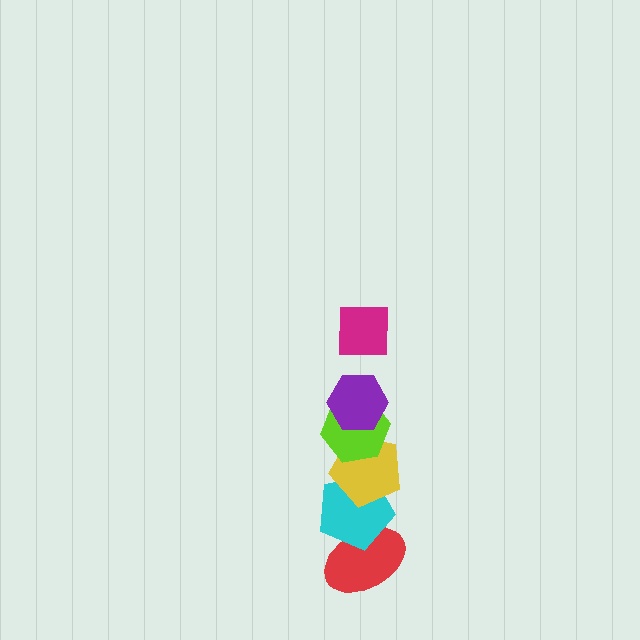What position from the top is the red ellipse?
The red ellipse is 6th from the top.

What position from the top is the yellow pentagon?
The yellow pentagon is 4th from the top.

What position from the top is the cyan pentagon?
The cyan pentagon is 5th from the top.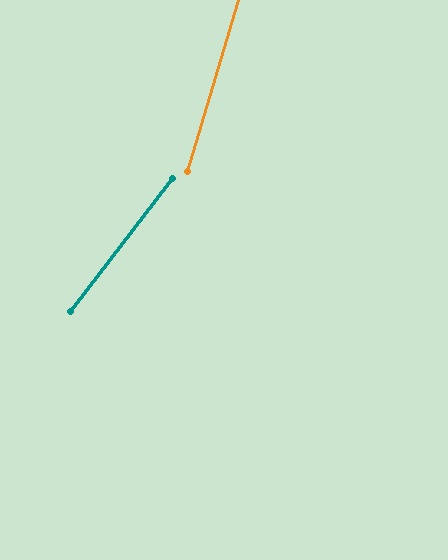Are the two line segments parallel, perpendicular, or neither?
Neither parallel nor perpendicular — they differ by about 21°.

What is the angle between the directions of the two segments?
Approximately 21 degrees.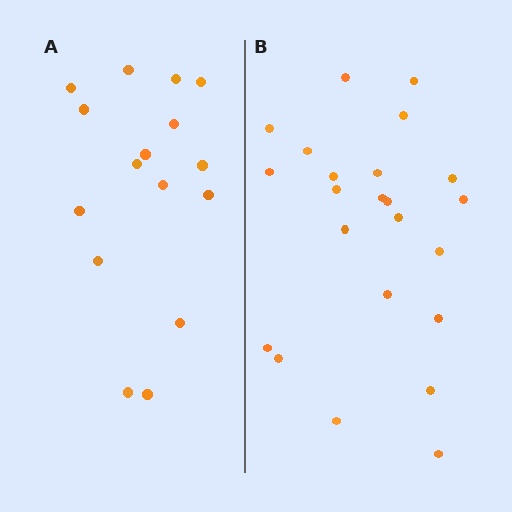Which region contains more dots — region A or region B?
Region B (the right region) has more dots.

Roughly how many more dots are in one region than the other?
Region B has roughly 8 or so more dots than region A.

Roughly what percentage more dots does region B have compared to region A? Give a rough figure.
About 45% more.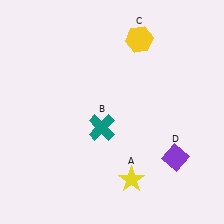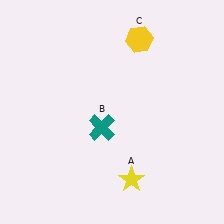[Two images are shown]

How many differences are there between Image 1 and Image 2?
There is 1 difference between the two images.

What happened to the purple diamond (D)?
The purple diamond (D) was removed in Image 2. It was in the bottom-right area of Image 1.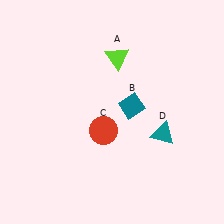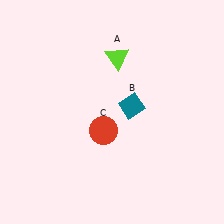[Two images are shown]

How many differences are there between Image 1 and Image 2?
There is 1 difference between the two images.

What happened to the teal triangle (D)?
The teal triangle (D) was removed in Image 2. It was in the bottom-right area of Image 1.